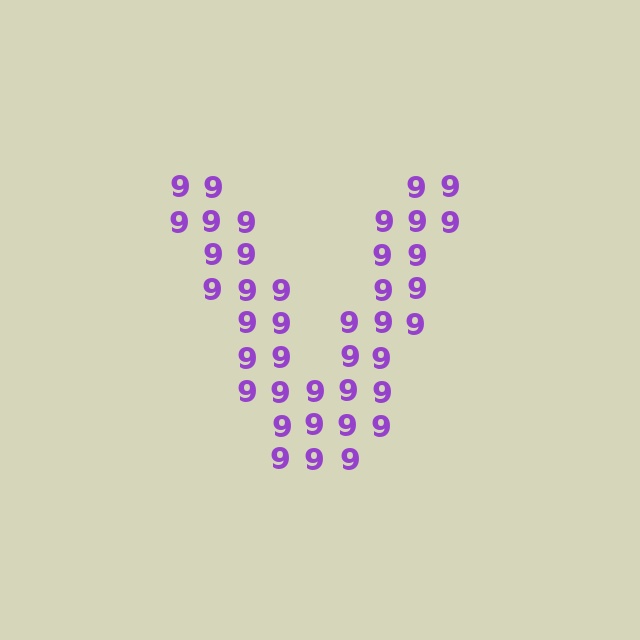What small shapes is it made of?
It is made of small digit 9's.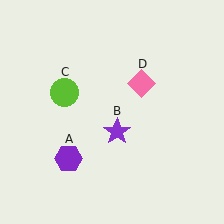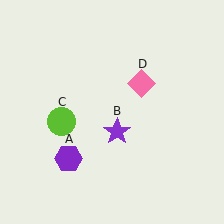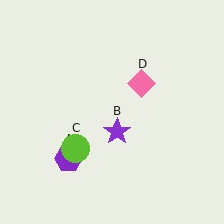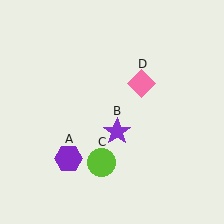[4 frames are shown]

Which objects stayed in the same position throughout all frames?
Purple hexagon (object A) and purple star (object B) and pink diamond (object D) remained stationary.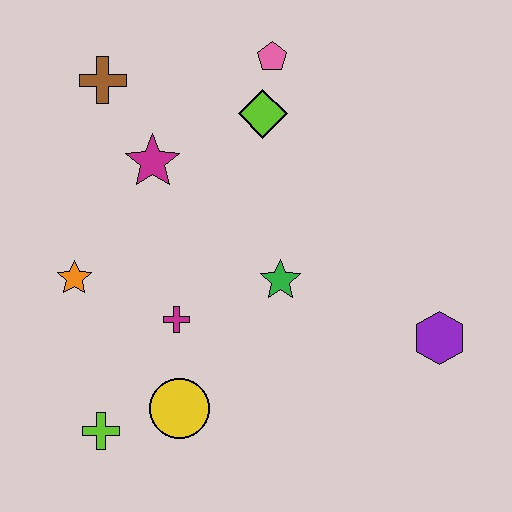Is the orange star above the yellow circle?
Yes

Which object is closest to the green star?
The magenta cross is closest to the green star.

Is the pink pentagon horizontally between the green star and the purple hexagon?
No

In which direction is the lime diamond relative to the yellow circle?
The lime diamond is above the yellow circle.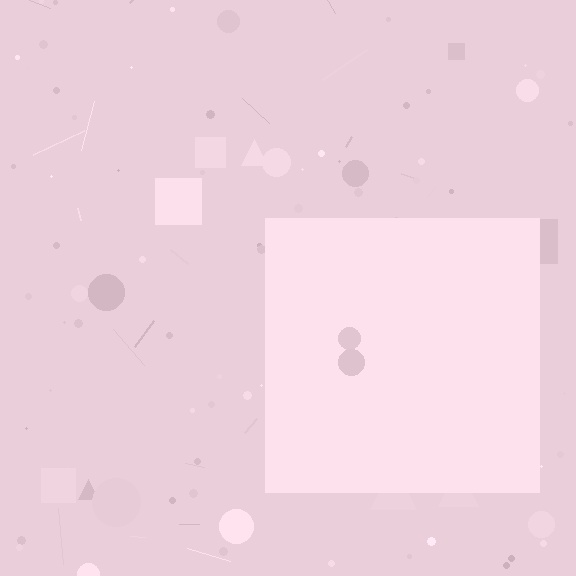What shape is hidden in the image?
A square is hidden in the image.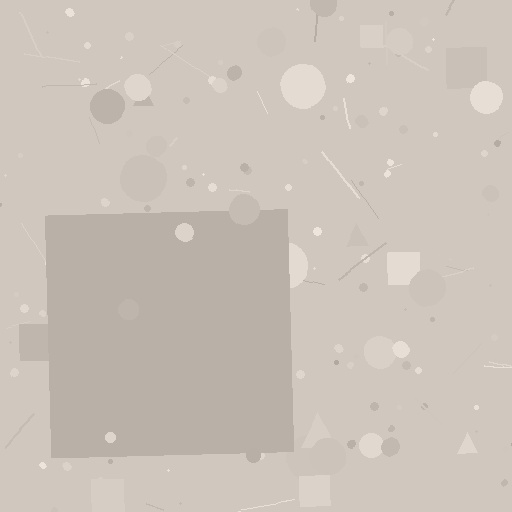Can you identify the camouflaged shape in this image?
The camouflaged shape is a square.